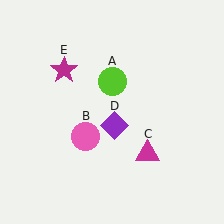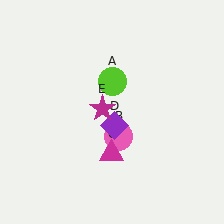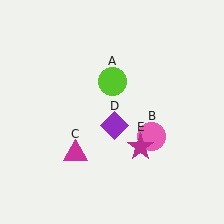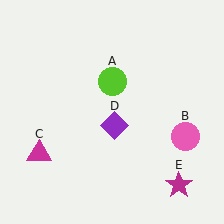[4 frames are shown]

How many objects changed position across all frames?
3 objects changed position: pink circle (object B), magenta triangle (object C), magenta star (object E).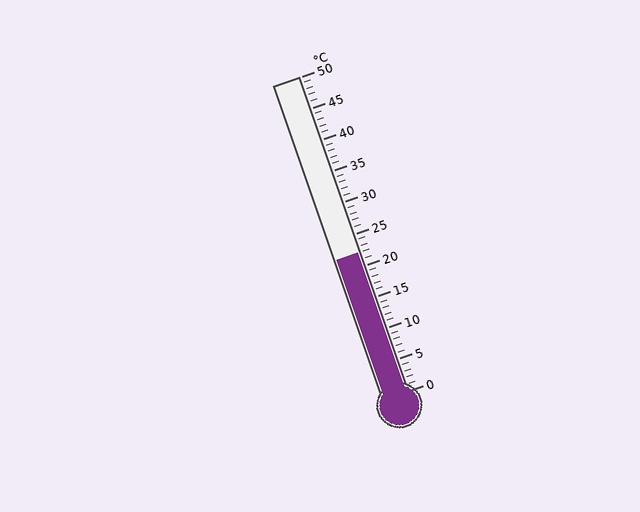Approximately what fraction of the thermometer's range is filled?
The thermometer is filled to approximately 45% of its range.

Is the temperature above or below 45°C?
The temperature is below 45°C.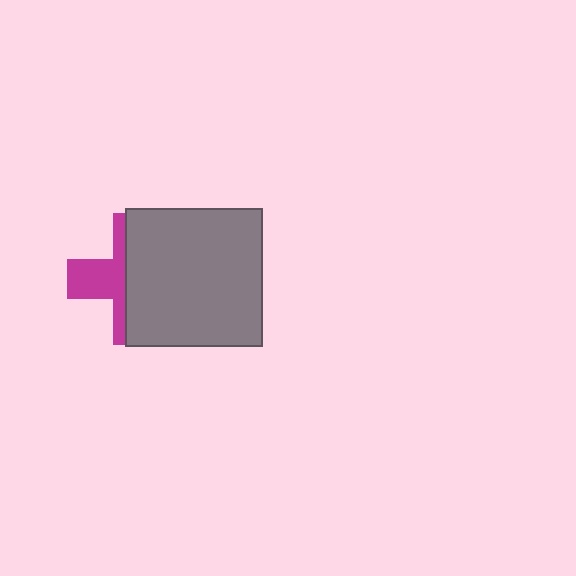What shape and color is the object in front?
The object in front is a gray square.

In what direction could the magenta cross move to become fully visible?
The magenta cross could move left. That would shift it out from behind the gray square entirely.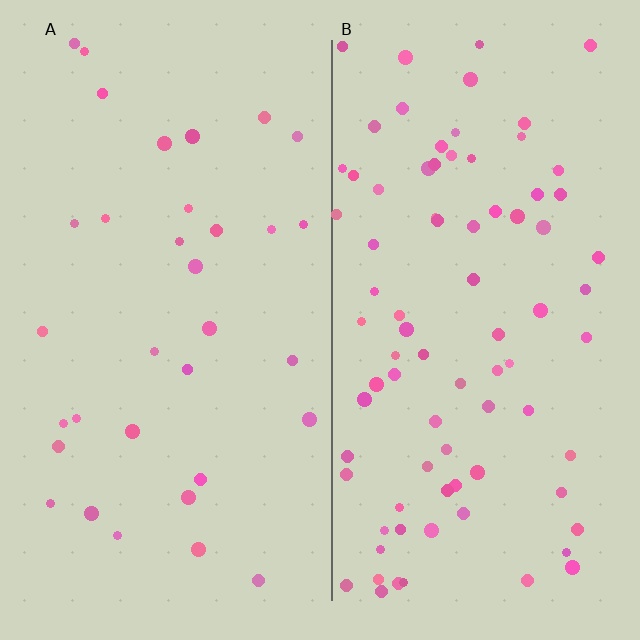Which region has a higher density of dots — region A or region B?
B (the right).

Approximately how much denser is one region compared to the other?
Approximately 2.5× — region B over region A.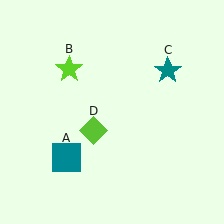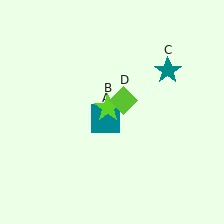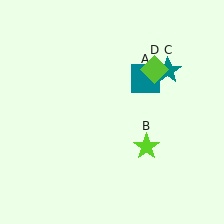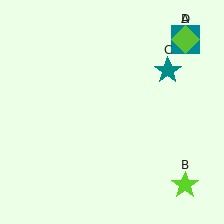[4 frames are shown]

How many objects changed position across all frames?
3 objects changed position: teal square (object A), lime star (object B), lime diamond (object D).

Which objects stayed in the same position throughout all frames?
Teal star (object C) remained stationary.